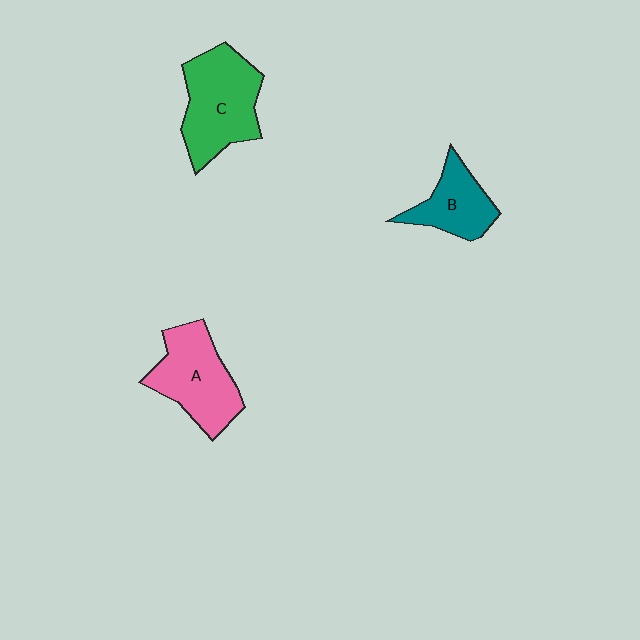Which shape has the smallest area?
Shape B (teal).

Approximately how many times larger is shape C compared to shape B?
Approximately 1.6 times.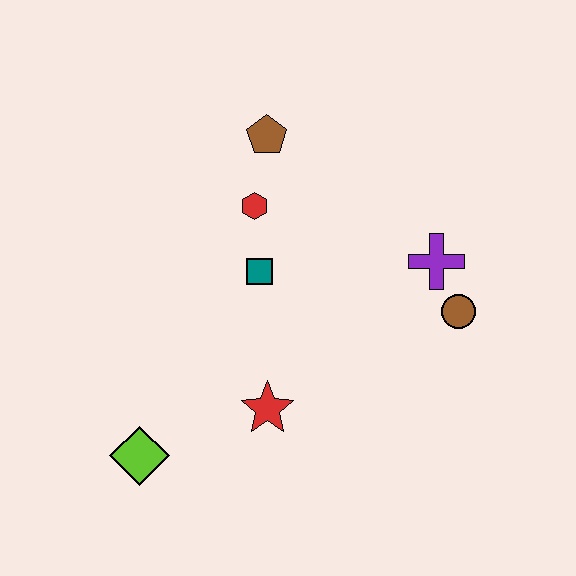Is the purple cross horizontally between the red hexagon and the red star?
No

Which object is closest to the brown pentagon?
The red hexagon is closest to the brown pentagon.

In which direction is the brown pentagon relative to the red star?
The brown pentagon is above the red star.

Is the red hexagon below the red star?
No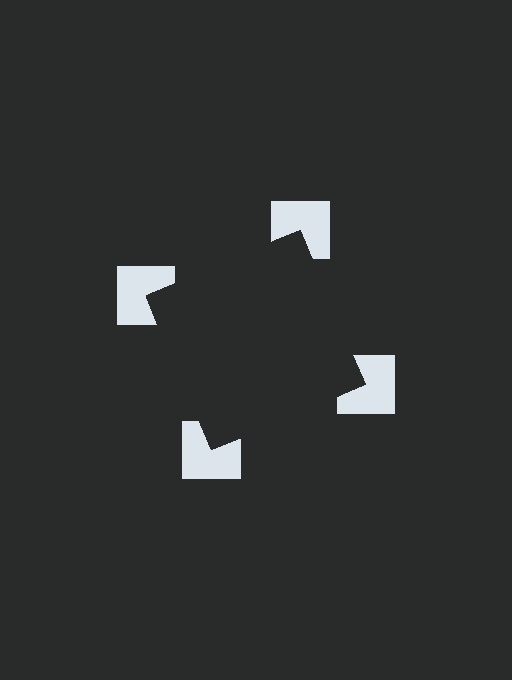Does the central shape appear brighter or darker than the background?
It typically appears slightly darker than the background, even though no actual brightness change is drawn.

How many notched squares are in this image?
There are 4 — one at each vertex of the illusory square.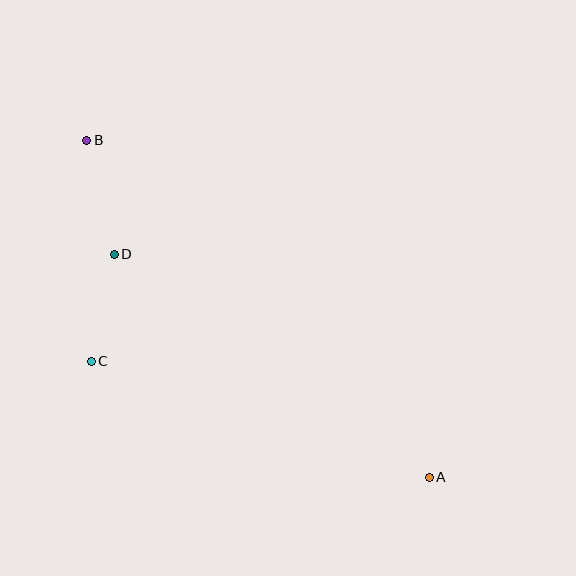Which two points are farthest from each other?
Points A and B are farthest from each other.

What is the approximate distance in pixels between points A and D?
The distance between A and D is approximately 386 pixels.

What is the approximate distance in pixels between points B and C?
The distance between B and C is approximately 221 pixels.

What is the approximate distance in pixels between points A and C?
The distance between A and C is approximately 358 pixels.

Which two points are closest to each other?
Points C and D are closest to each other.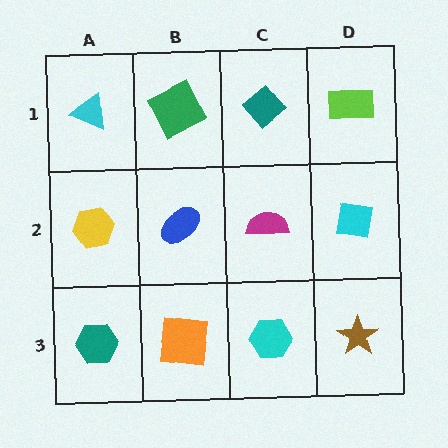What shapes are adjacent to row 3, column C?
A magenta semicircle (row 2, column C), an orange square (row 3, column B), a brown star (row 3, column D).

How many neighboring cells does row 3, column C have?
3.